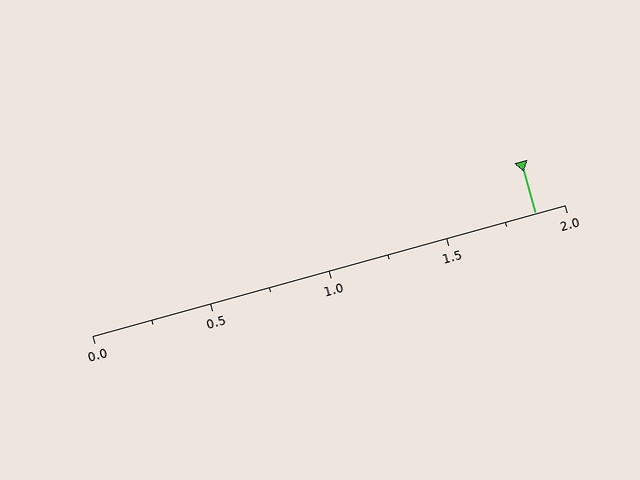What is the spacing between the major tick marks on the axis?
The major ticks are spaced 0.5 apart.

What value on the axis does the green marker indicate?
The marker indicates approximately 1.88.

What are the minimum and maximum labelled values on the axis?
The axis runs from 0.0 to 2.0.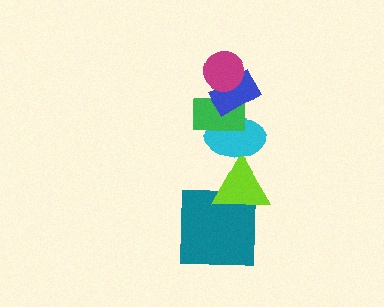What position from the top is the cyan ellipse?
The cyan ellipse is 4th from the top.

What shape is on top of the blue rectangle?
The magenta circle is on top of the blue rectangle.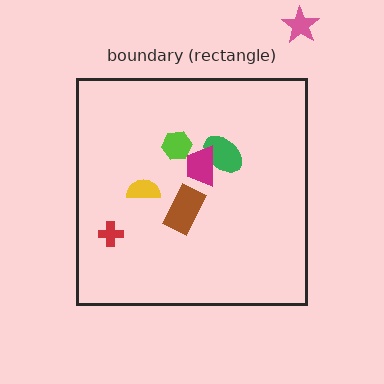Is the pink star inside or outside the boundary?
Outside.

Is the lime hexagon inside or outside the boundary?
Inside.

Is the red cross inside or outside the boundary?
Inside.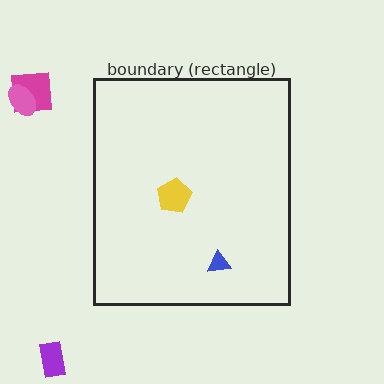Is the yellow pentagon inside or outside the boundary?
Inside.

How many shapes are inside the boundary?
2 inside, 3 outside.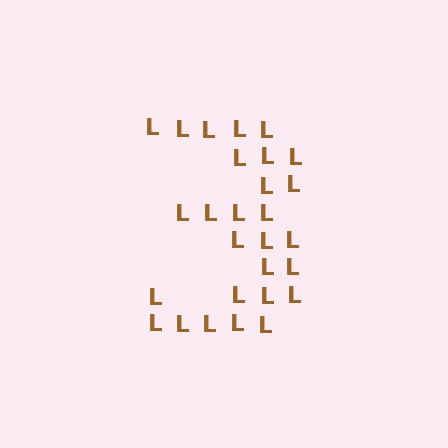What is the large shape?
The large shape is the digit 3.